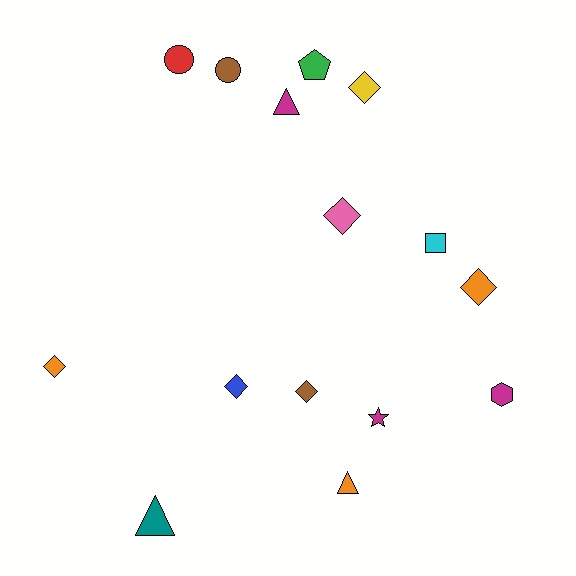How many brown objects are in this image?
There are 2 brown objects.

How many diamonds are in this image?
There are 6 diamonds.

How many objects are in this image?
There are 15 objects.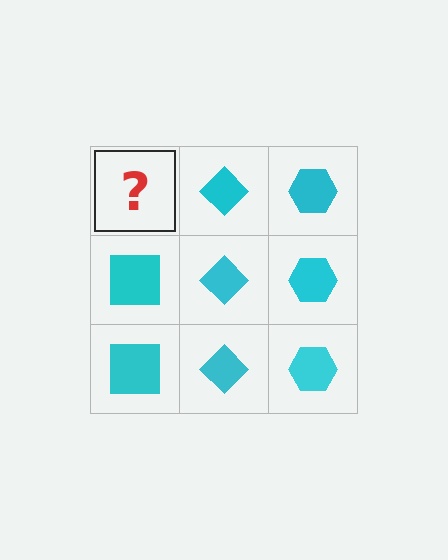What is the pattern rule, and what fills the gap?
The rule is that each column has a consistent shape. The gap should be filled with a cyan square.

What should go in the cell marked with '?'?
The missing cell should contain a cyan square.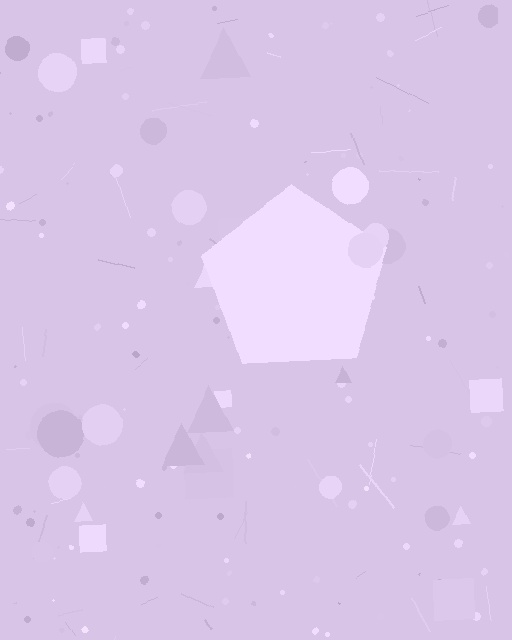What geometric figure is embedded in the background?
A pentagon is embedded in the background.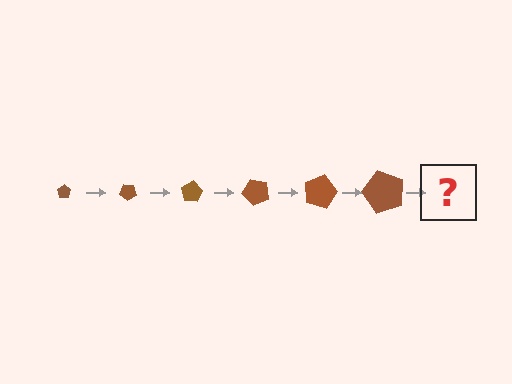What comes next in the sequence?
The next element should be a pentagon, larger than the previous one and rotated 240 degrees from the start.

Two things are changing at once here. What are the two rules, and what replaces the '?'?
The two rules are that the pentagon grows larger each step and it rotates 40 degrees each step. The '?' should be a pentagon, larger than the previous one and rotated 240 degrees from the start.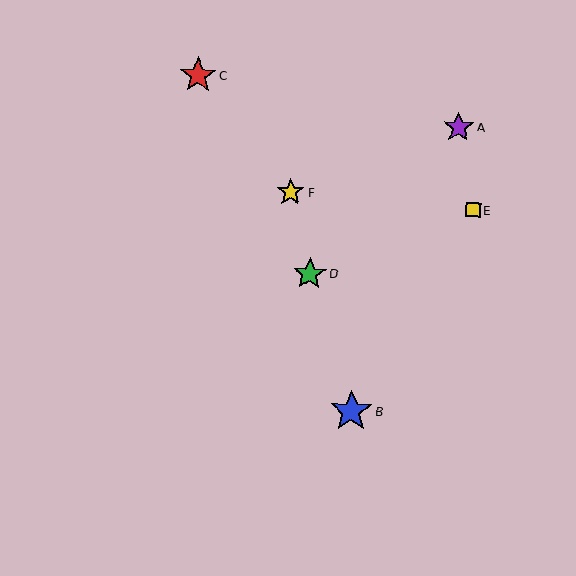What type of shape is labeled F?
Shape F is a yellow star.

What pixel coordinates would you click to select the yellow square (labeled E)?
Click at (473, 210) to select the yellow square E.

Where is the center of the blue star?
The center of the blue star is at (351, 411).